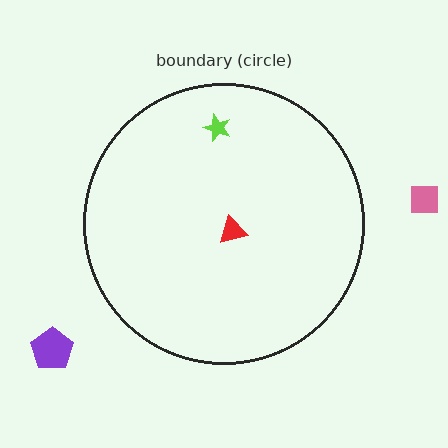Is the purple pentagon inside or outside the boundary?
Outside.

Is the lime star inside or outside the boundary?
Inside.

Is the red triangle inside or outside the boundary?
Inside.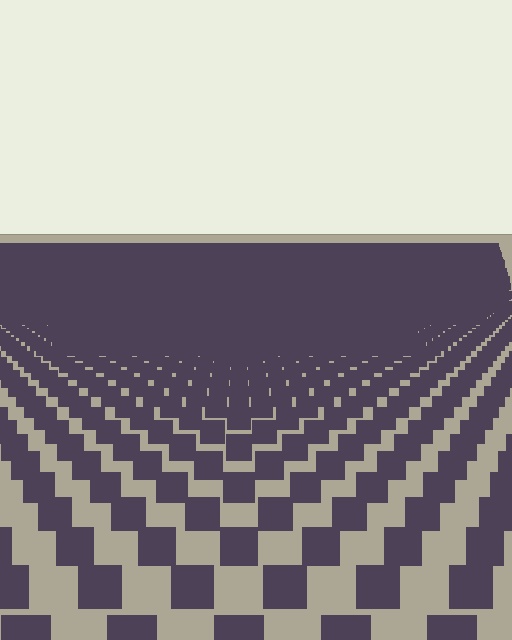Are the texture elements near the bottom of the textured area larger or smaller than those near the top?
Larger. Near the bottom, elements are closer to the viewer and appear at a bigger on-screen size.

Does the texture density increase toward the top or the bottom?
Density increases toward the top.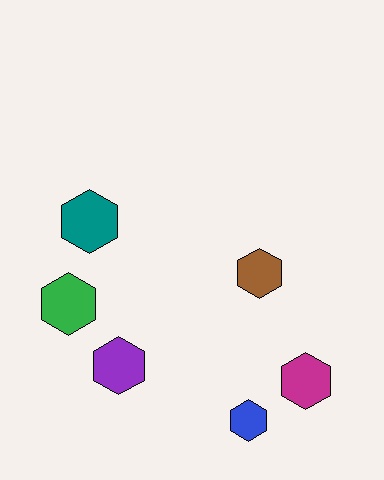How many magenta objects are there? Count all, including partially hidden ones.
There is 1 magenta object.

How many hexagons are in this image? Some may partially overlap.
There are 6 hexagons.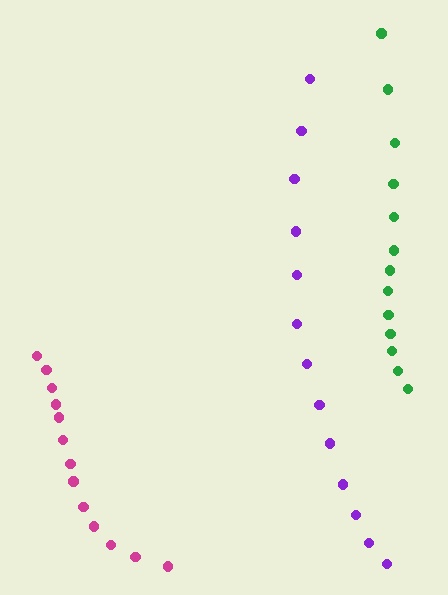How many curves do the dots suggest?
There are 3 distinct paths.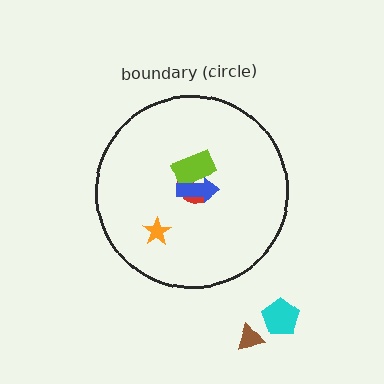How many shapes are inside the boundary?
4 inside, 2 outside.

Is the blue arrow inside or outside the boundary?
Inside.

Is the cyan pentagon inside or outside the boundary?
Outside.